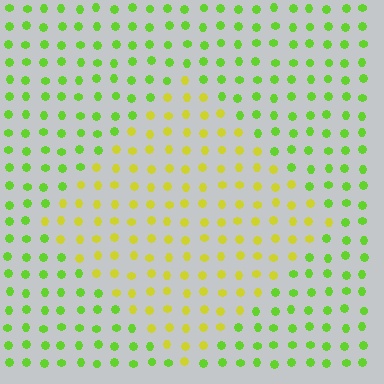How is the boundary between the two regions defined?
The boundary is defined purely by a slight shift in hue (about 39 degrees). Spacing, size, and orientation are identical on both sides.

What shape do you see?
I see a diamond.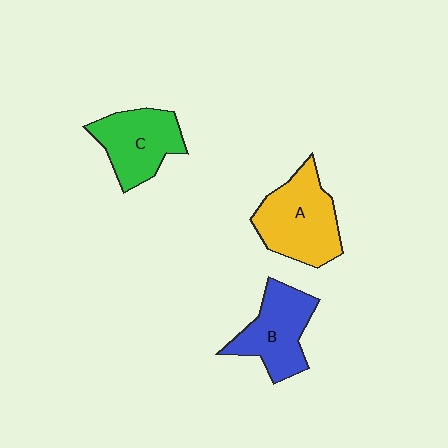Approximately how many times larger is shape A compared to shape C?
Approximately 1.2 times.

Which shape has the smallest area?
Shape C (green).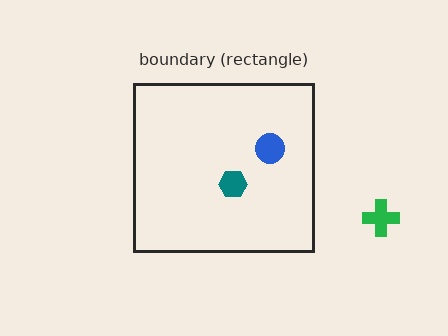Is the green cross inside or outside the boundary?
Outside.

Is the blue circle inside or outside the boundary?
Inside.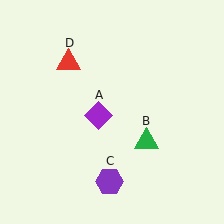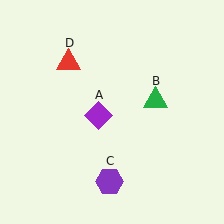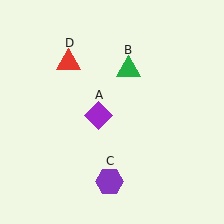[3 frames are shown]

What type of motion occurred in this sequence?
The green triangle (object B) rotated counterclockwise around the center of the scene.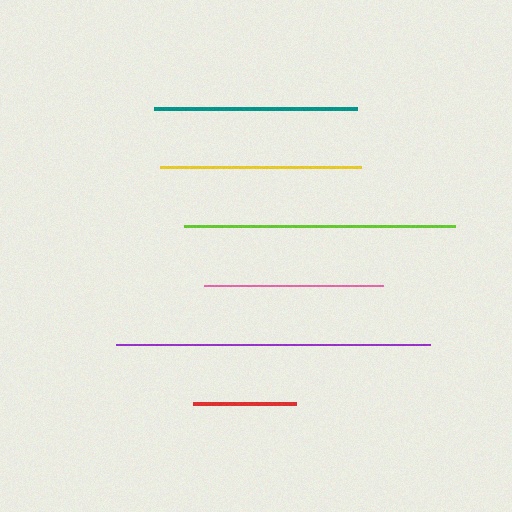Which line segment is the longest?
The purple line is the longest at approximately 314 pixels.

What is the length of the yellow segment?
The yellow segment is approximately 201 pixels long.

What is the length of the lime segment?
The lime segment is approximately 271 pixels long.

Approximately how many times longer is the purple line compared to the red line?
The purple line is approximately 3.0 times the length of the red line.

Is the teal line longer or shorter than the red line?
The teal line is longer than the red line.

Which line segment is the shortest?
The red line is the shortest at approximately 104 pixels.